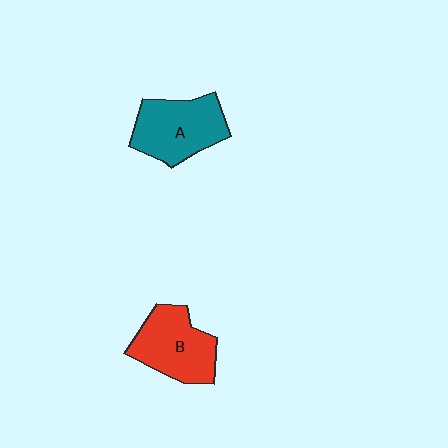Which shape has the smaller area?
Shape B (red).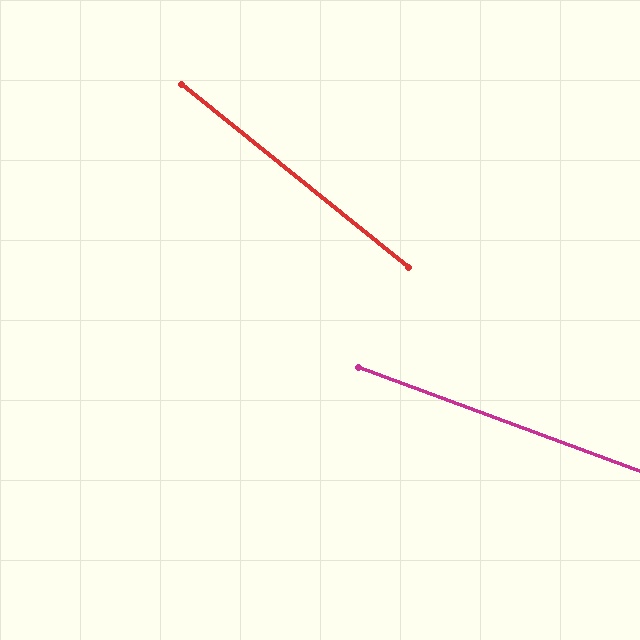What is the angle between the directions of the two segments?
Approximately 19 degrees.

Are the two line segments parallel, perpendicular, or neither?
Neither parallel nor perpendicular — they differ by about 19°.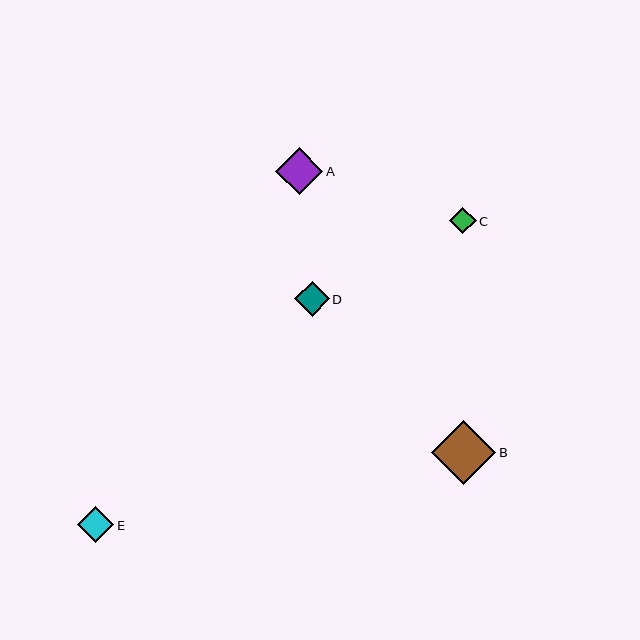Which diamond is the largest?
Diamond B is the largest with a size of approximately 64 pixels.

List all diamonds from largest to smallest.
From largest to smallest: B, A, E, D, C.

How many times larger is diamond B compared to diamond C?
Diamond B is approximately 2.4 times the size of diamond C.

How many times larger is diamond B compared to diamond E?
Diamond B is approximately 1.8 times the size of diamond E.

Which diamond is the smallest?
Diamond C is the smallest with a size of approximately 26 pixels.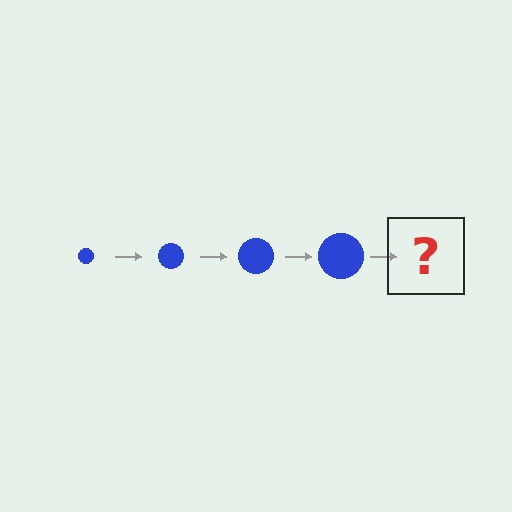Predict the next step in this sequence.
The next step is a blue circle, larger than the previous one.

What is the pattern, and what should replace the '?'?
The pattern is that the circle gets progressively larger each step. The '?' should be a blue circle, larger than the previous one.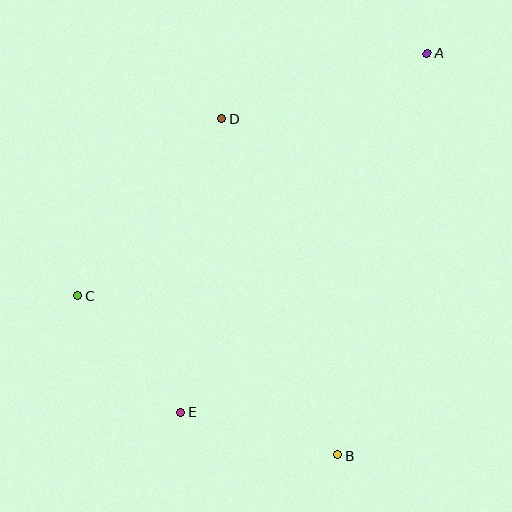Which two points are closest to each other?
Points C and E are closest to each other.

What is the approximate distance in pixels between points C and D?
The distance between C and D is approximately 228 pixels.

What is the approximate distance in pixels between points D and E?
The distance between D and E is approximately 296 pixels.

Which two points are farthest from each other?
Points A and E are farthest from each other.